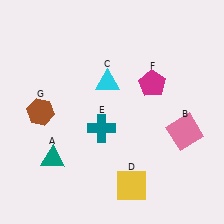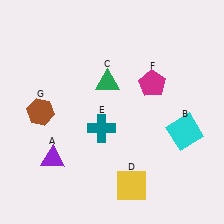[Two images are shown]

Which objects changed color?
A changed from teal to purple. B changed from pink to cyan. C changed from cyan to green.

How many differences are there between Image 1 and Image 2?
There are 3 differences between the two images.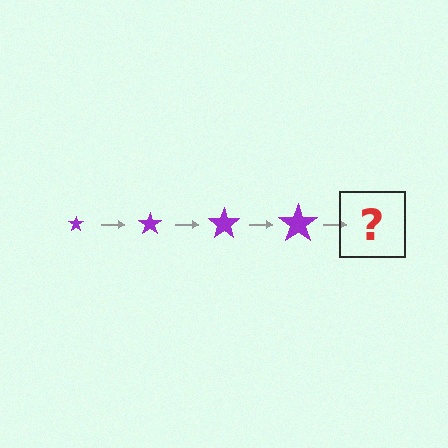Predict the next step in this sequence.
The next step is a purple star, larger than the previous one.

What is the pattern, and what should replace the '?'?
The pattern is that the star gets progressively larger each step. The '?' should be a purple star, larger than the previous one.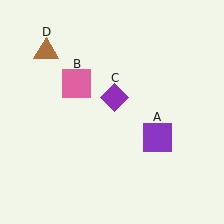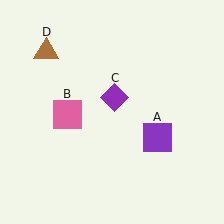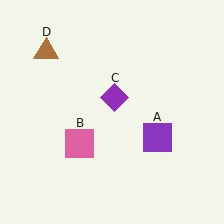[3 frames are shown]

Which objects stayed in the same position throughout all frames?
Purple square (object A) and purple diamond (object C) and brown triangle (object D) remained stationary.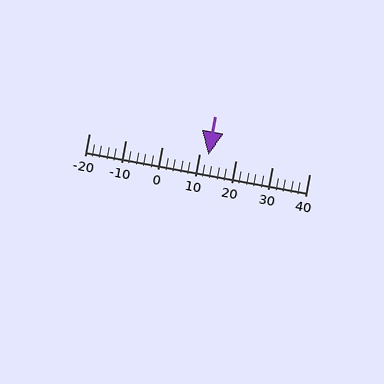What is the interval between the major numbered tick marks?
The major tick marks are spaced 10 units apart.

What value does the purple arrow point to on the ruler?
The purple arrow points to approximately 12.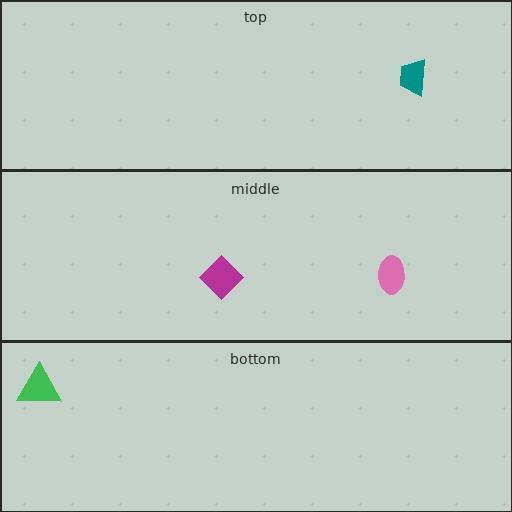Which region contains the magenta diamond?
The middle region.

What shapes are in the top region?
The teal trapezoid.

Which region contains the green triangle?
The bottom region.